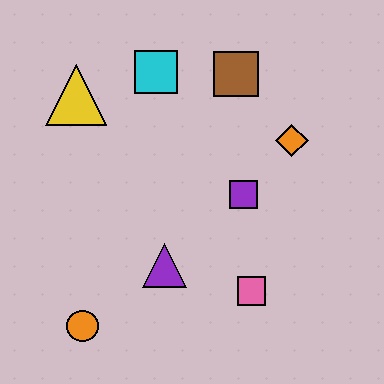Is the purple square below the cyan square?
Yes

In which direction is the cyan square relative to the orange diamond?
The cyan square is to the left of the orange diamond.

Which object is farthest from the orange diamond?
The orange circle is farthest from the orange diamond.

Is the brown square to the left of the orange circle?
No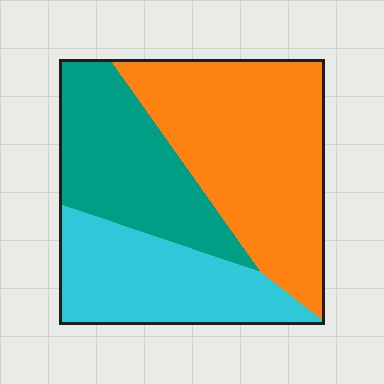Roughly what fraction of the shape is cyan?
Cyan covers roughly 25% of the shape.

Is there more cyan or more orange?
Orange.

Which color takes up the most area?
Orange, at roughly 45%.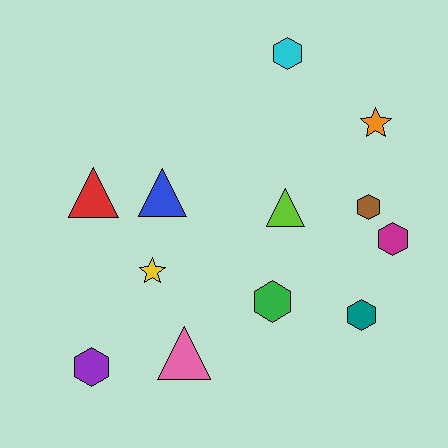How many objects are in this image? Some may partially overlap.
There are 12 objects.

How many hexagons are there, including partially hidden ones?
There are 6 hexagons.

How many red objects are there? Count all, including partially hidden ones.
There is 1 red object.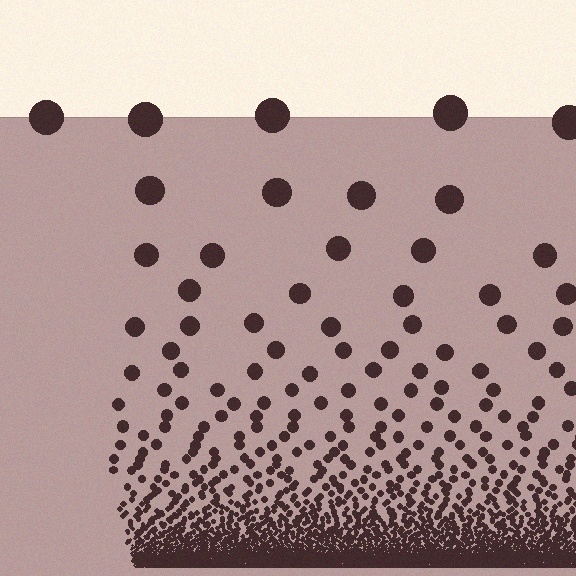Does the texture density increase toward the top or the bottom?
Density increases toward the bottom.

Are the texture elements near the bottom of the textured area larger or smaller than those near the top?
Smaller. The gradient is inverted — elements near the bottom are smaller and denser.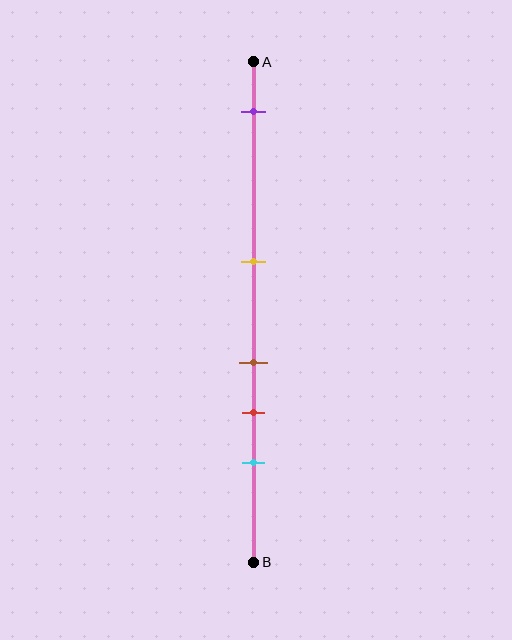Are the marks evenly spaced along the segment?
No, the marks are not evenly spaced.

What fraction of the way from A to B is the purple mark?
The purple mark is approximately 10% (0.1) of the way from A to B.